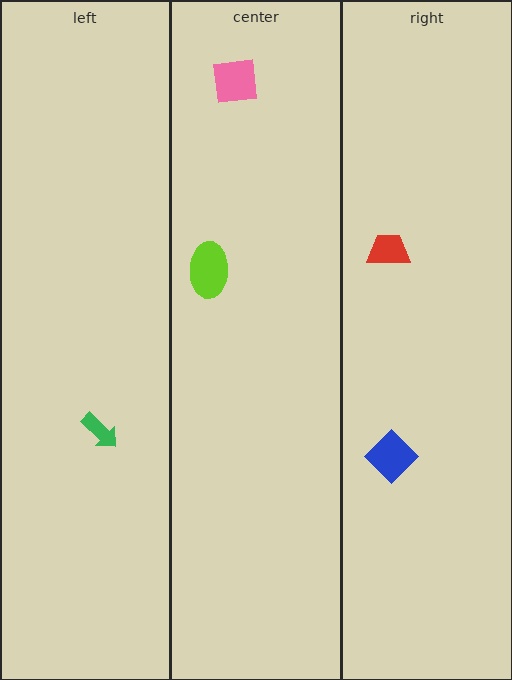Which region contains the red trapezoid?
The right region.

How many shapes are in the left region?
1.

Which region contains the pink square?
The center region.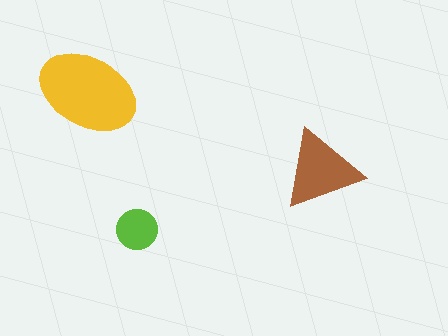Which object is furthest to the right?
The brown triangle is rightmost.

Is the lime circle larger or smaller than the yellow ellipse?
Smaller.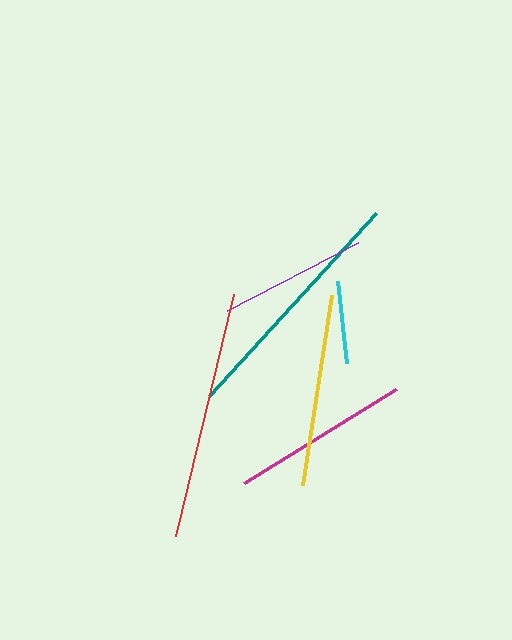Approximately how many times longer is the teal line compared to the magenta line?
The teal line is approximately 1.4 times the length of the magenta line.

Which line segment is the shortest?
The cyan line is the shortest at approximately 83 pixels.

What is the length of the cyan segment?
The cyan segment is approximately 83 pixels long.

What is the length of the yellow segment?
The yellow segment is approximately 193 pixels long.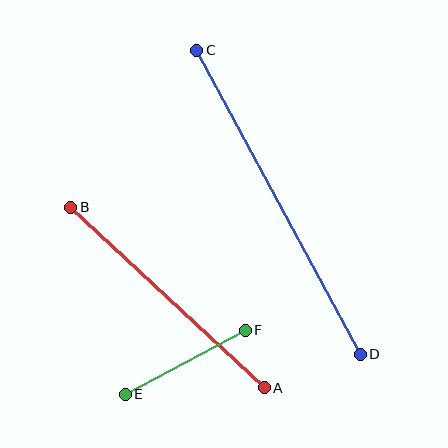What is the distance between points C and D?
The distance is approximately 345 pixels.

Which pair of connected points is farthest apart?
Points C and D are farthest apart.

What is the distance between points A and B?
The distance is approximately 265 pixels.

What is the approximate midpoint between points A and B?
The midpoint is at approximately (168, 297) pixels.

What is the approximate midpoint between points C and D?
The midpoint is at approximately (278, 202) pixels.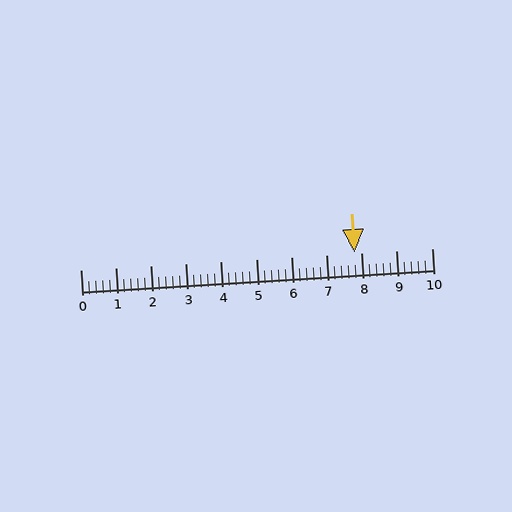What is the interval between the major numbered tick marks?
The major tick marks are spaced 1 units apart.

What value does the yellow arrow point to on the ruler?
The yellow arrow points to approximately 7.8.